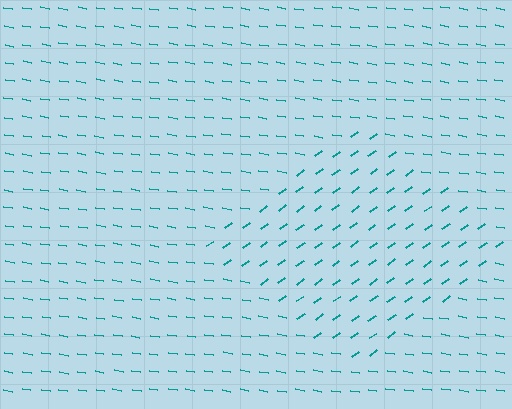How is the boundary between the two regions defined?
The boundary is defined purely by a change in line orientation (approximately 45 degrees difference). All lines are the same color and thickness.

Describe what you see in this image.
The image is filled with small teal line segments. A diamond region in the image has lines oriented differently from the surrounding lines, creating a visible texture boundary.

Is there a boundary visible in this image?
Yes, there is a texture boundary formed by a change in line orientation.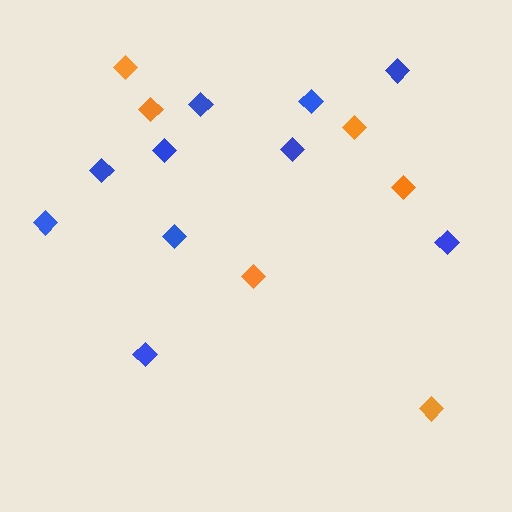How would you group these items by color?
There are 2 groups: one group of orange diamonds (6) and one group of blue diamonds (10).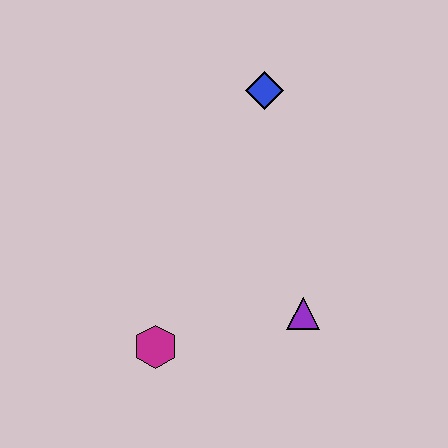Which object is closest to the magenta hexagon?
The purple triangle is closest to the magenta hexagon.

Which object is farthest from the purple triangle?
The blue diamond is farthest from the purple triangle.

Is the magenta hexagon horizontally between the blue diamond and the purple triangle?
No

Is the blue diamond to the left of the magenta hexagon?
No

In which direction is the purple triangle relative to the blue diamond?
The purple triangle is below the blue diamond.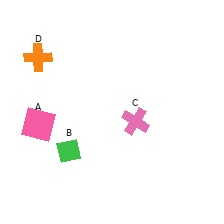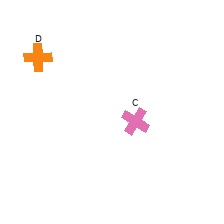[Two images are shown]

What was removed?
The pink square (A), the green diamond (B) were removed in Image 2.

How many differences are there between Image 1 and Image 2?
There are 2 differences between the two images.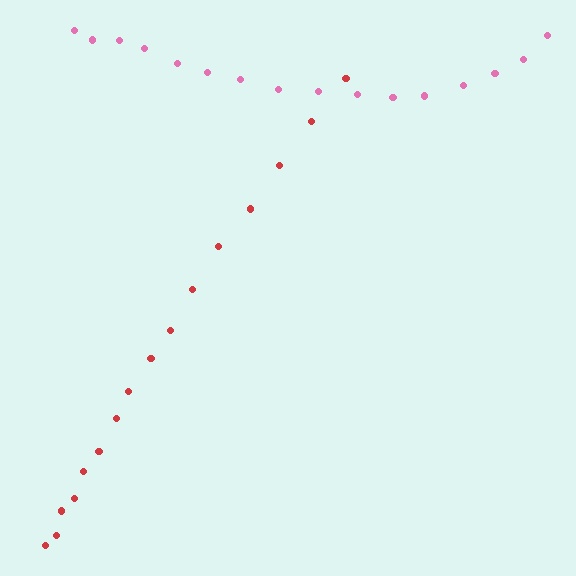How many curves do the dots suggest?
There are 2 distinct paths.